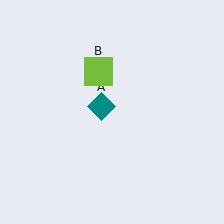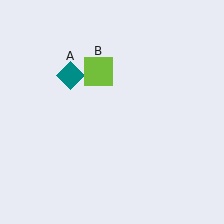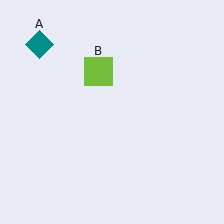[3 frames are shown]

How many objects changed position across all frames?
1 object changed position: teal diamond (object A).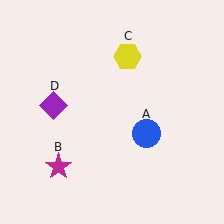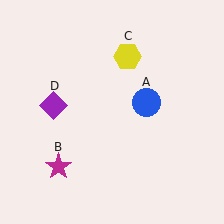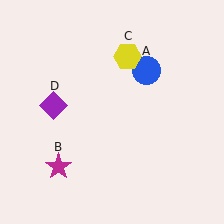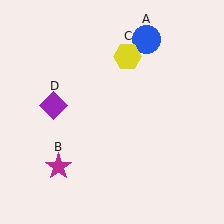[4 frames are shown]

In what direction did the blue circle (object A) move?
The blue circle (object A) moved up.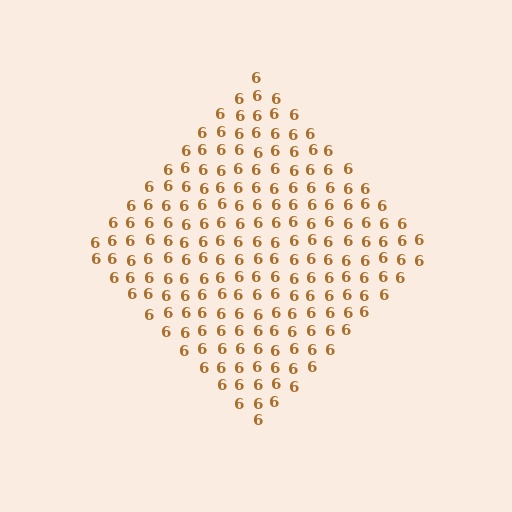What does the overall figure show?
The overall figure shows a diamond.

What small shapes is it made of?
It is made of small digit 6's.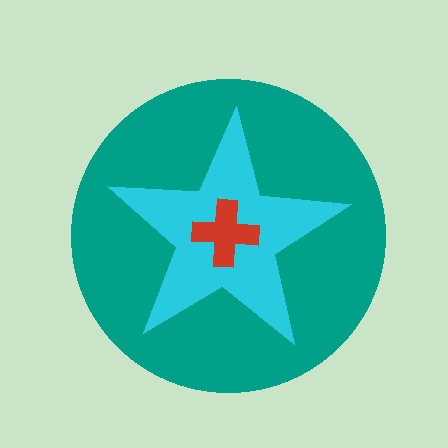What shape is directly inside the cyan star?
The red cross.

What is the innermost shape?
The red cross.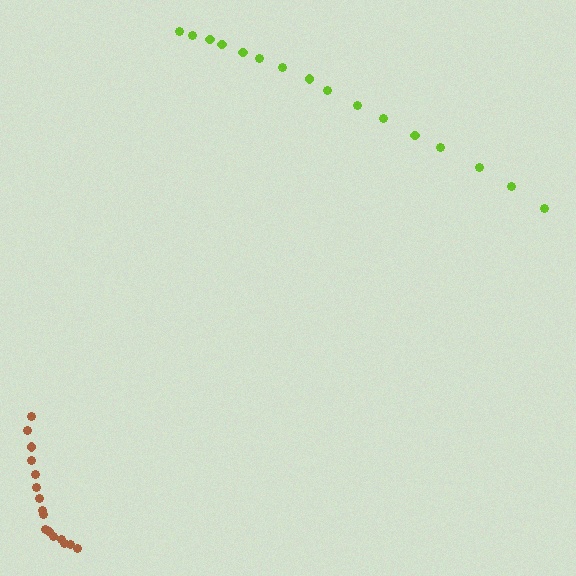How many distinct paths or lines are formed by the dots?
There are 2 distinct paths.